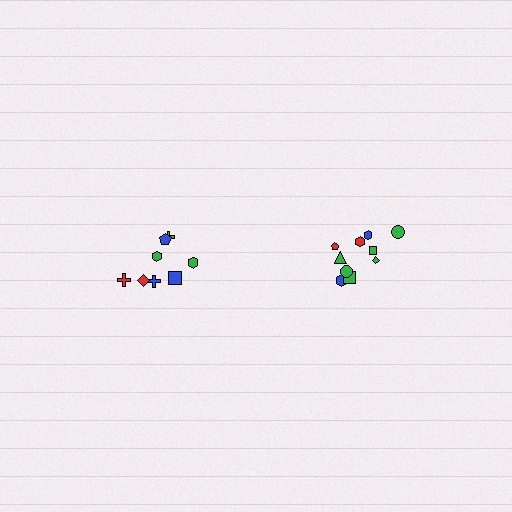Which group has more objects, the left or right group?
The right group.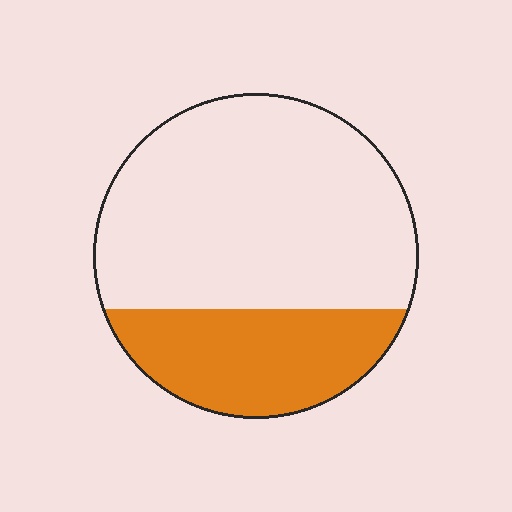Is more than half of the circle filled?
No.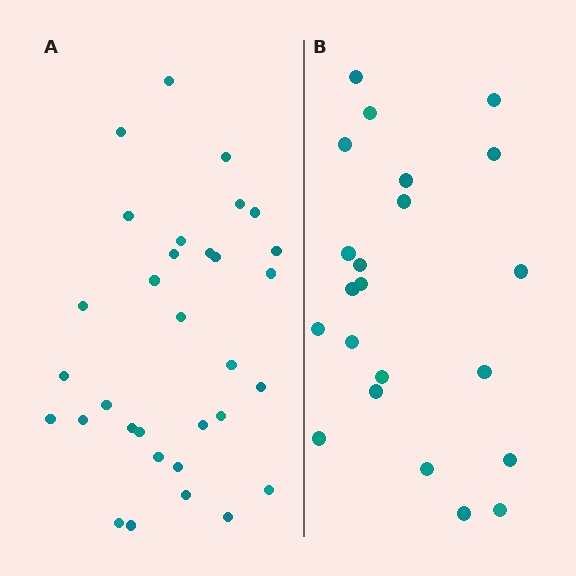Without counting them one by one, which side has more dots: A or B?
Region A (the left region) has more dots.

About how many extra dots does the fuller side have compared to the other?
Region A has roughly 10 or so more dots than region B.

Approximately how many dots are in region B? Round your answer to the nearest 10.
About 20 dots. (The exact count is 22, which rounds to 20.)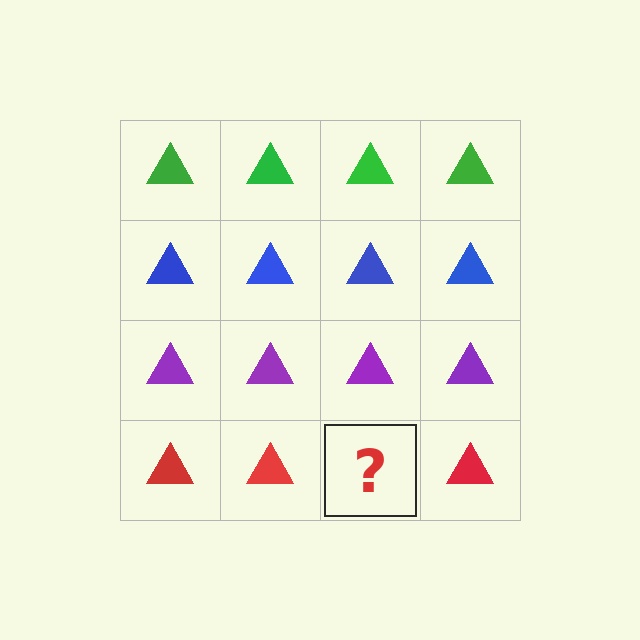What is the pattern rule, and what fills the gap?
The rule is that each row has a consistent color. The gap should be filled with a red triangle.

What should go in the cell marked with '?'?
The missing cell should contain a red triangle.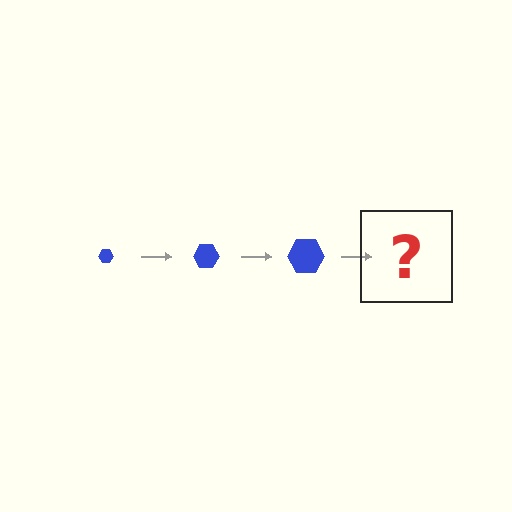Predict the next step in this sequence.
The next step is a blue hexagon, larger than the previous one.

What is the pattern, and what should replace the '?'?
The pattern is that the hexagon gets progressively larger each step. The '?' should be a blue hexagon, larger than the previous one.